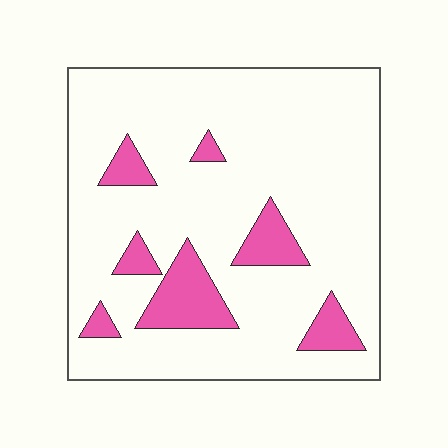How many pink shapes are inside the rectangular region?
7.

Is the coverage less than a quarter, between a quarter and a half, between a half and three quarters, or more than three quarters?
Less than a quarter.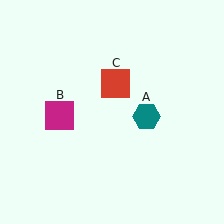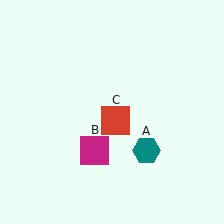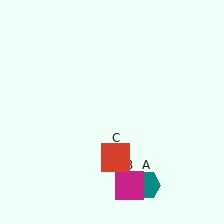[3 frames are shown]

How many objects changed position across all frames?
3 objects changed position: teal hexagon (object A), magenta square (object B), red square (object C).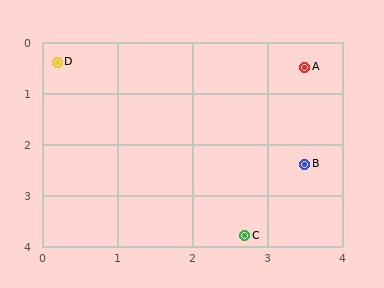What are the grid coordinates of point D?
Point D is at approximately (0.2, 0.4).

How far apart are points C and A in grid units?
Points C and A are about 3.4 grid units apart.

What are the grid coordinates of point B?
Point B is at approximately (3.5, 2.4).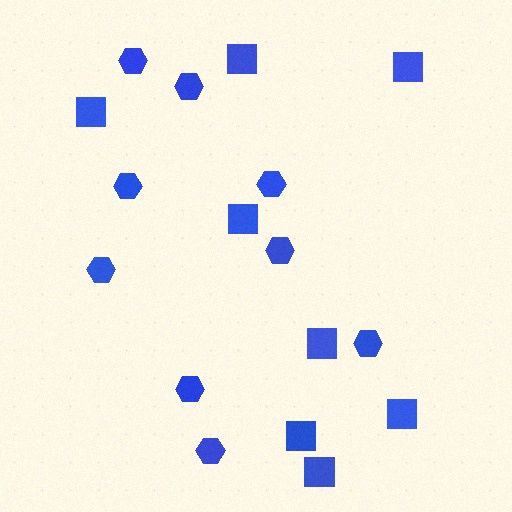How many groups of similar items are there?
There are 2 groups: one group of squares (8) and one group of hexagons (9).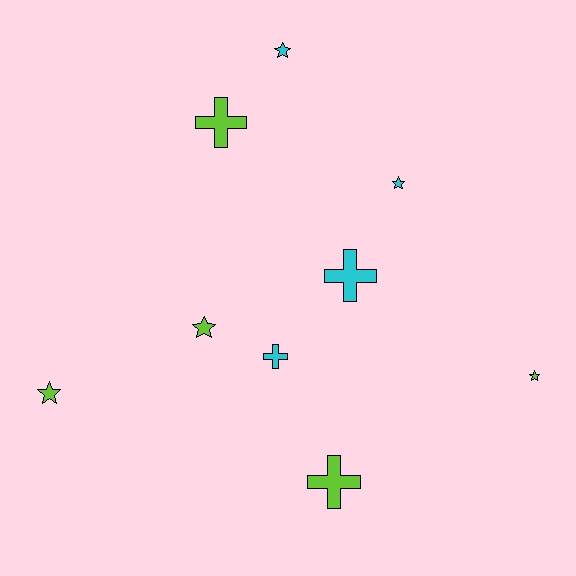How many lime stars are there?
There are 3 lime stars.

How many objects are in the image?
There are 9 objects.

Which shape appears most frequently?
Star, with 5 objects.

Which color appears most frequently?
Lime, with 5 objects.